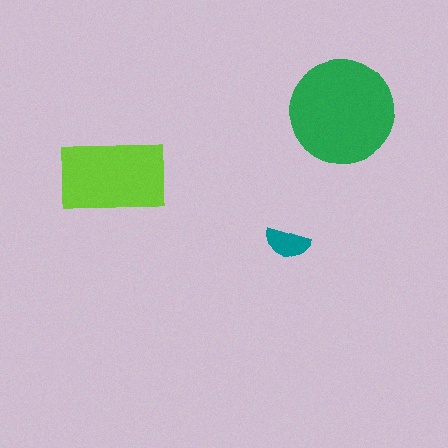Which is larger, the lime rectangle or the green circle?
The green circle.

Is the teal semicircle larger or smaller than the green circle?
Smaller.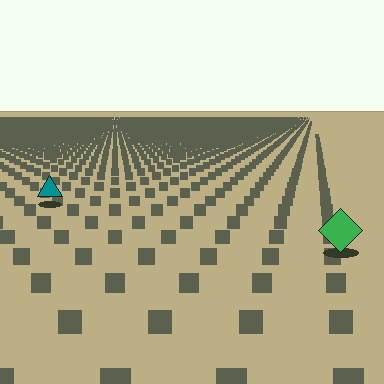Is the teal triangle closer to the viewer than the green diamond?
No. The green diamond is closer — you can tell from the texture gradient: the ground texture is coarser near it.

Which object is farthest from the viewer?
The teal triangle is farthest from the viewer. It appears smaller and the ground texture around it is denser.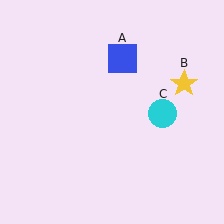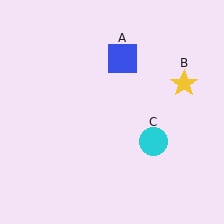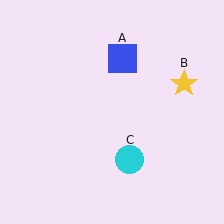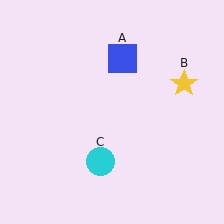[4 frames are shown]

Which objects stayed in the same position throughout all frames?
Blue square (object A) and yellow star (object B) remained stationary.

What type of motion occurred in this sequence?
The cyan circle (object C) rotated clockwise around the center of the scene.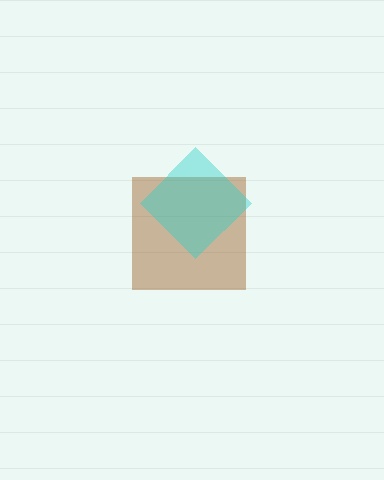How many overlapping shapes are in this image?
There are 2 overlapping shapes in the image.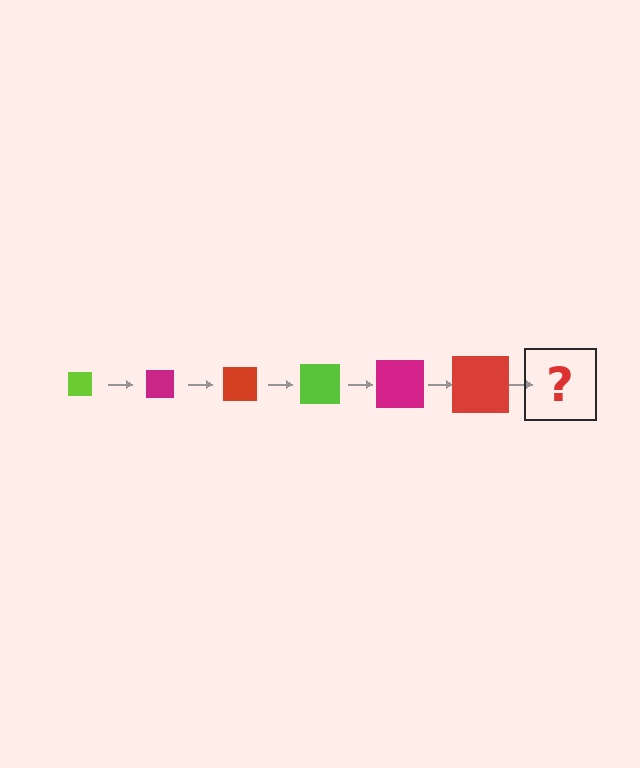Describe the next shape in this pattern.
It should be a lime square, larger than the previous one.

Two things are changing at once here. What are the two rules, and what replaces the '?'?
The two rules are that the square grows larger each step and the color cycles through lime, magenta, and red. The '?' should be a lime square, larger than the previous one.